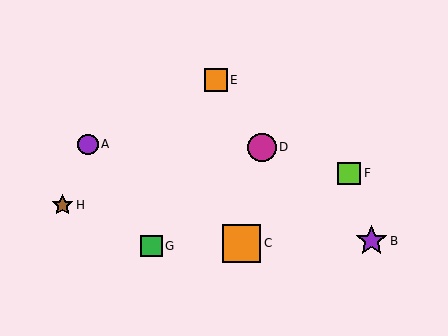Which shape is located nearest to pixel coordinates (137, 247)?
The green square (labeled G) at (151, 246) is nearest to that location.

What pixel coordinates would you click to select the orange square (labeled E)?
Click at (216, 80) to select the orange square E.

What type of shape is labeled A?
Shape A is a purple circle.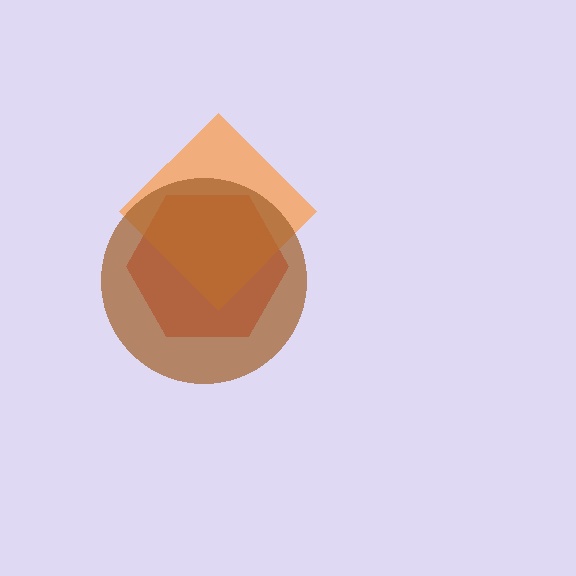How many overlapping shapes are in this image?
There are 3 overlapping shapes in the image.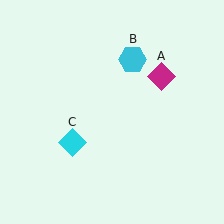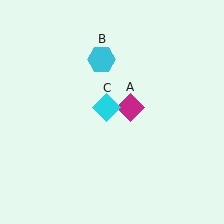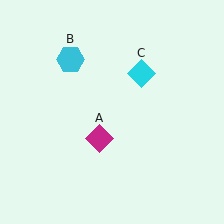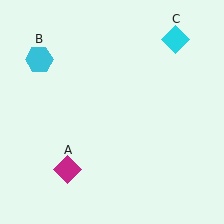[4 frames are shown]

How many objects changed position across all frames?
3 objects changed position: magenta diamond (object A), cyan hexagon (object B), cyan diamond (object C).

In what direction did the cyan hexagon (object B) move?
The cyan hexagon (object B) moved left.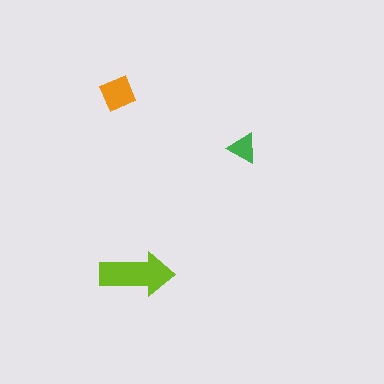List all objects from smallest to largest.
The green triangle, the orange diamond, the lime arrow.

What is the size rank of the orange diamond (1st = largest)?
2nd.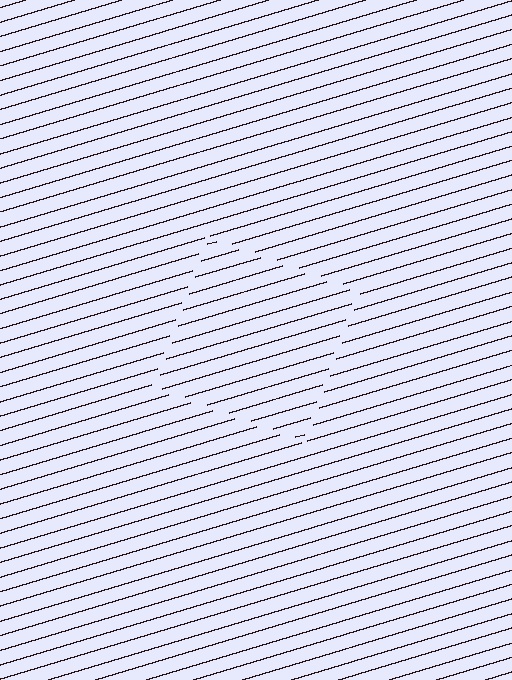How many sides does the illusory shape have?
4 sides — the line-ends trace a square.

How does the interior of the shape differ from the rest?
The interior of the shape contains the same grating, shifted by half a period — the contour is defined by the phase discontinuity where line-ends from the inner and outer gratings abut.